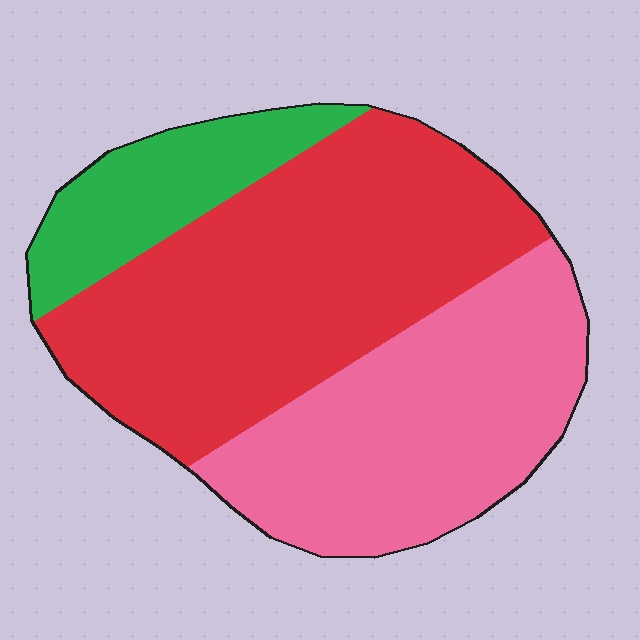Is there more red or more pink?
Red.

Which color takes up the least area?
Green, at roughly 15%.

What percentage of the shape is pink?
Pink covers 36% of the shape.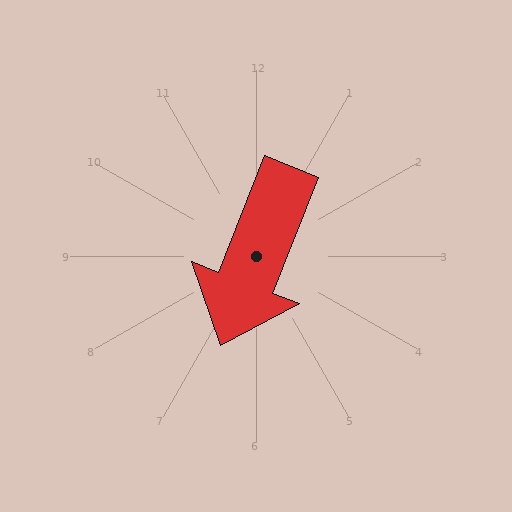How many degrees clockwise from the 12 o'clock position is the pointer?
Approximately 201 degrees.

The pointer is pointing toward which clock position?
Roughly 7 o'clock.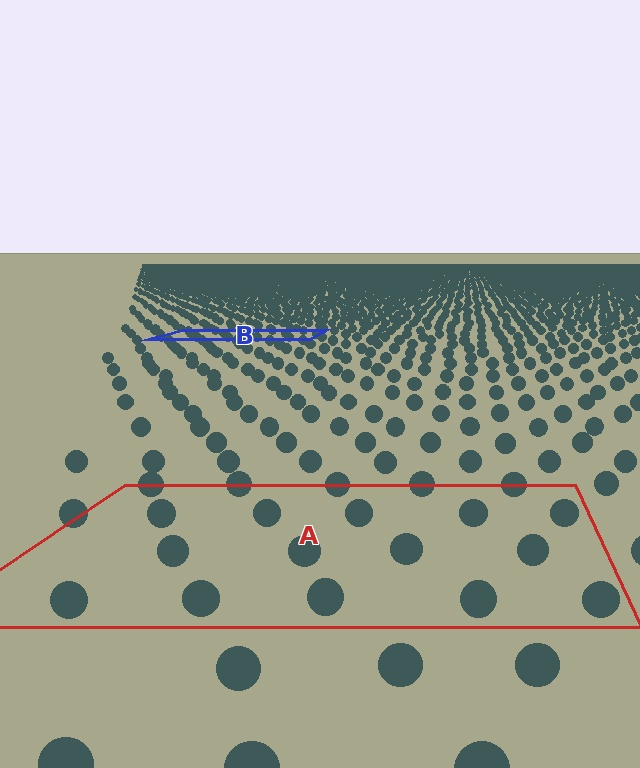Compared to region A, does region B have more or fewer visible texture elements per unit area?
Region B has more texture elements per unit area — they are packed more densely because it is farther away.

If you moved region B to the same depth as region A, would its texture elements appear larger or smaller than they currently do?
They would appear larger. At a closer depth, the same texture elements are projected at a bigger on-screen size.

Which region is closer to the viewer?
Region A is closer. The texture elements there are larger and more spread out.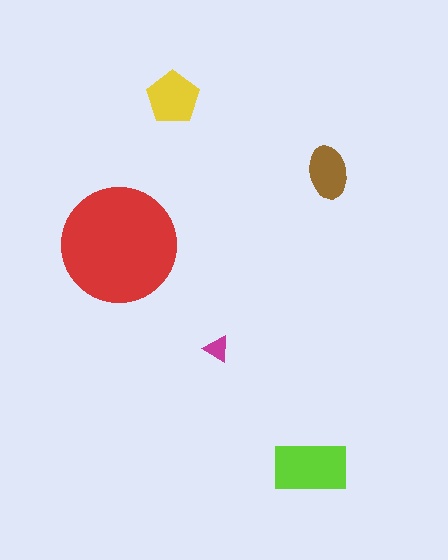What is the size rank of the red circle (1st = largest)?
1st.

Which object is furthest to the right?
The brown ellipse is rightmost.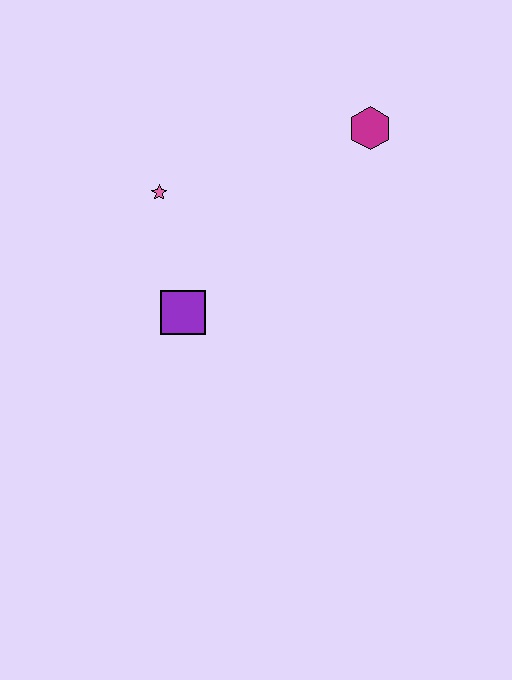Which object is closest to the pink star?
The purple square is closest to the pink star.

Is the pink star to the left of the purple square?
Yes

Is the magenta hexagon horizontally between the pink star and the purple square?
No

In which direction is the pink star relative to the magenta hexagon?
The pink star is to the left of the magenta hexagon.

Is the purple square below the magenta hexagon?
Yes